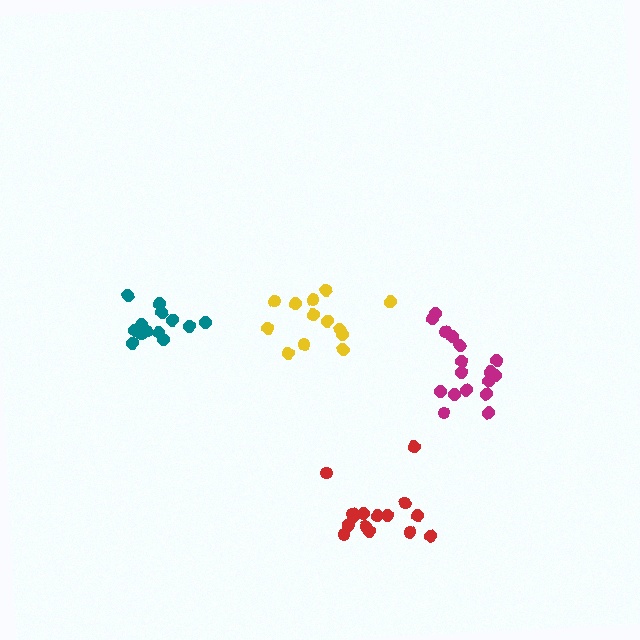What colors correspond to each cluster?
The clusters are colored: magenta, teal, red, yellow.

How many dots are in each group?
Group 1: 17 dots, Group 2: 13 dots, Group 3: 15 dots, Group 4: 13 dots (58 total).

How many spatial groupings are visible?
There are 4 spatial groupings.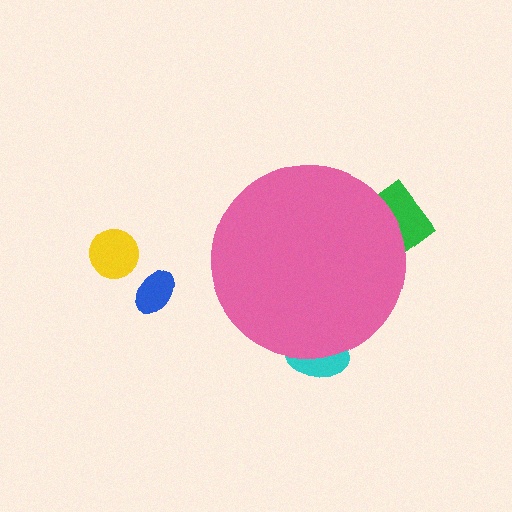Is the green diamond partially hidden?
Yes, the green diamond is partially hidden behind the pink circle.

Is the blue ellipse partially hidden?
No, the blue ellipse is fully visible.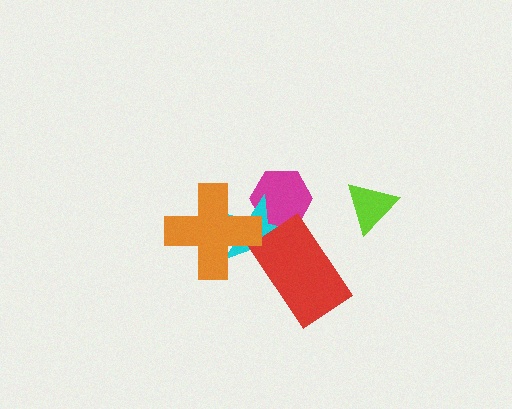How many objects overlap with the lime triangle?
0 objects overlap with the lime triangle.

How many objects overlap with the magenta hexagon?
1 object overlaps with the magenta hexagon.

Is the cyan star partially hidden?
Yes, it is partially covered by another shape.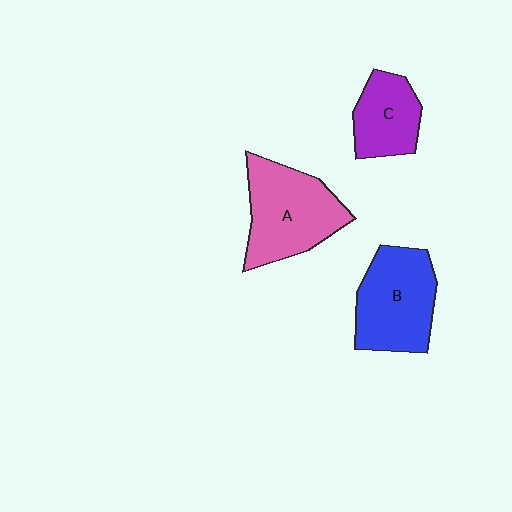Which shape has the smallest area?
Shape C (purple).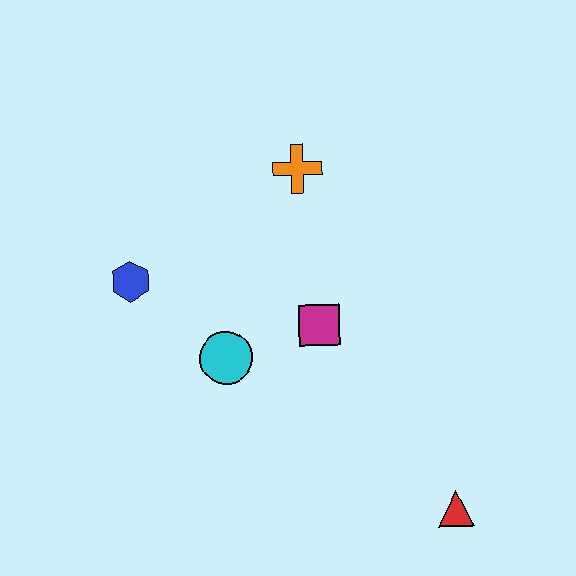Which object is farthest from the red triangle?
The blue hexagon is farthest from the red triangle.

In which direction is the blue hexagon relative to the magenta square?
The blue hexagon is to the left of the magenta square.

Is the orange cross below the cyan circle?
No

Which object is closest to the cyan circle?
The magenta square is closest to the cyan circle.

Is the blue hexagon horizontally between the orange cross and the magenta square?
No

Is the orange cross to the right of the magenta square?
No